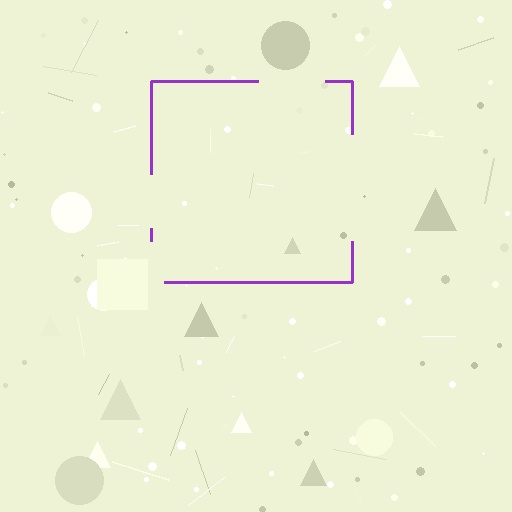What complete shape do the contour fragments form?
The contour fragments form a square.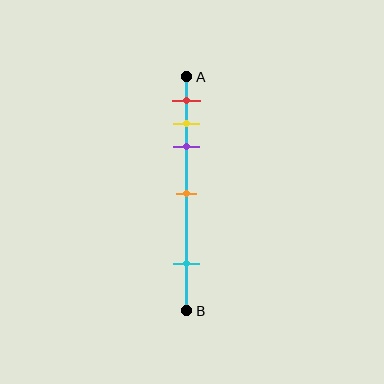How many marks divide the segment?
There are 5 marks dividing the segment.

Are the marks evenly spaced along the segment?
No, the marks are not evenly spaced.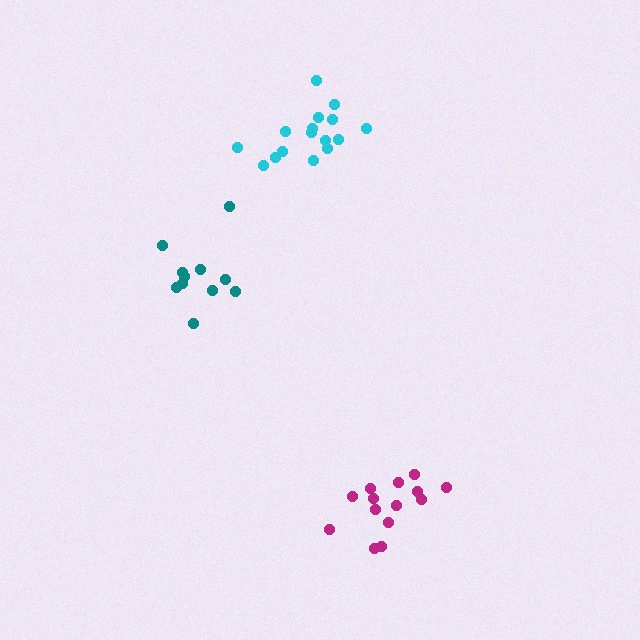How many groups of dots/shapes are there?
There are 3 groups.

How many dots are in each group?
Group 1: 14 dots, Group 2: 11 dots, Group 3: 16 dots (41 total).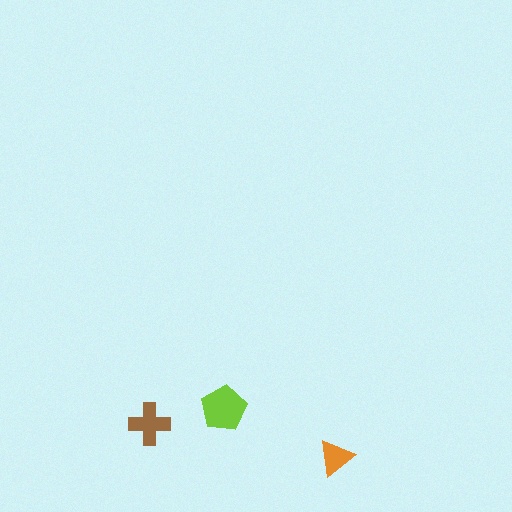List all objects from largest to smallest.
The lime pentagon, the brown cross, the orange triangle.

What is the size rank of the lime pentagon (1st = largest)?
1st.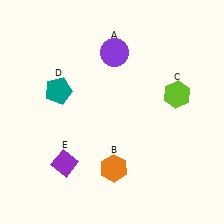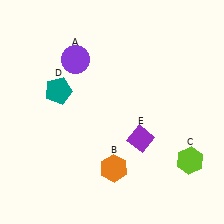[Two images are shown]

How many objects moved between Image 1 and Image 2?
3 objects moved between the two images.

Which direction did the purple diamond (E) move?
The purple diamond (E) moved right.